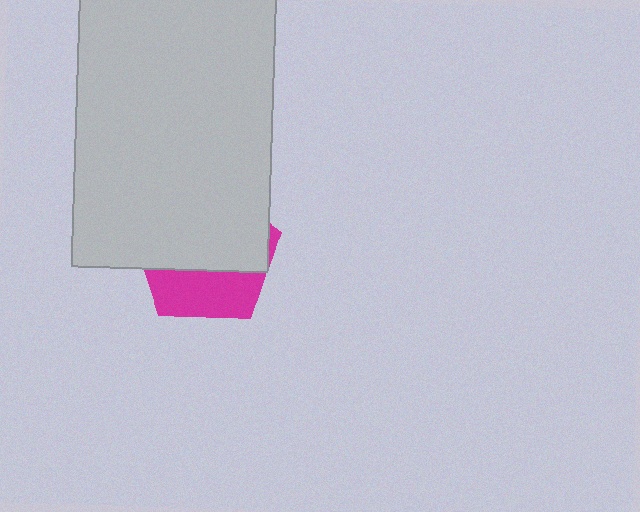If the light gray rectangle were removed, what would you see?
You would see the complete magenta pentagon.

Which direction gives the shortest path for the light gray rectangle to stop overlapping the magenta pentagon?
Moving up gives the shortest separation.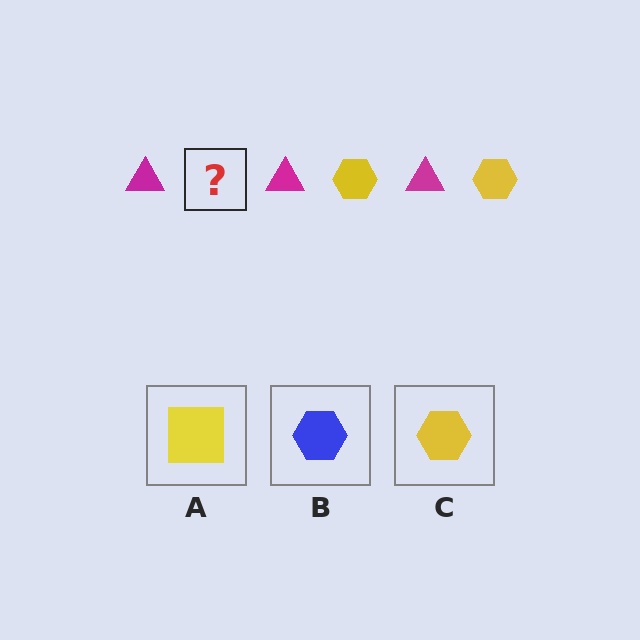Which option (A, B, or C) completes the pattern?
C.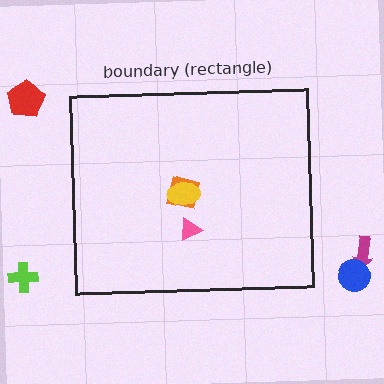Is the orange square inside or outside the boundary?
Inside.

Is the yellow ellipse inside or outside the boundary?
Inside.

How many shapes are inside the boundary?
3 inside, 4 outside.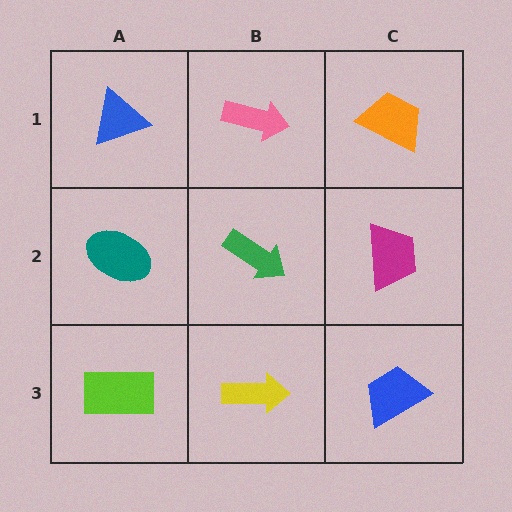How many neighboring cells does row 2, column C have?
3.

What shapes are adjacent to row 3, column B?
A green arrow (row 2, column B), a lime rectangle (row 3, column A), a blue trapezoid (row 3, column C).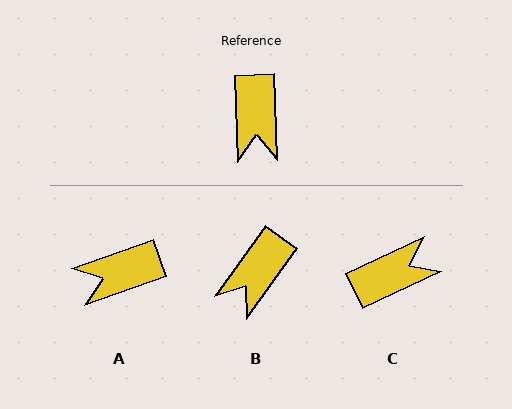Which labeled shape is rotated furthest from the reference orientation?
C, about 113 degrees away.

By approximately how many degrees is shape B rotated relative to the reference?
Approximately 38 degrees clockwise.